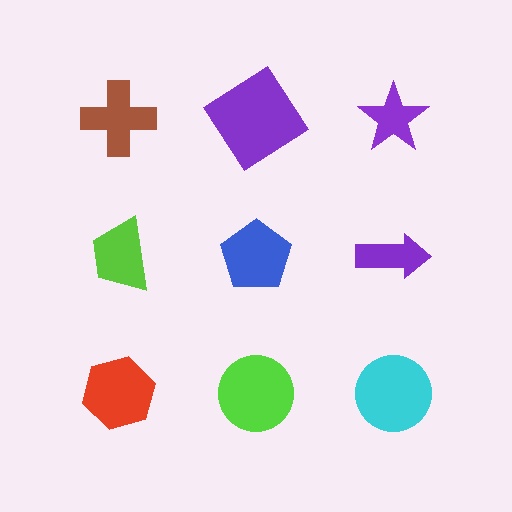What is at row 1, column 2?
A purple diamond.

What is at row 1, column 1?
A brown cross.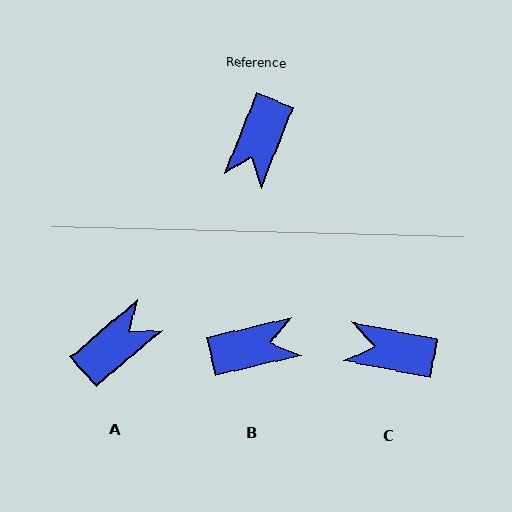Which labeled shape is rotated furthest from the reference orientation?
A, about 152 degrees away.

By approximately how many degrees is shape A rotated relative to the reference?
Approximately 152 degrees counter-clockwise.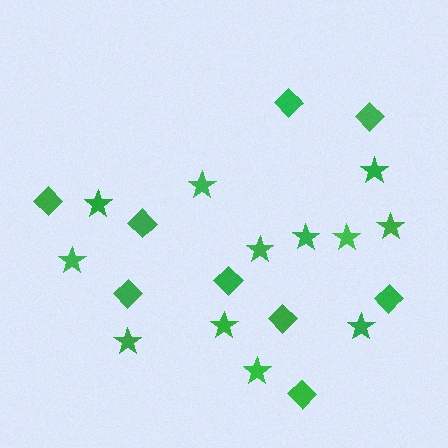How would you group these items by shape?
There are 2 groups: one group of diamonds (9) and one group of stars (12).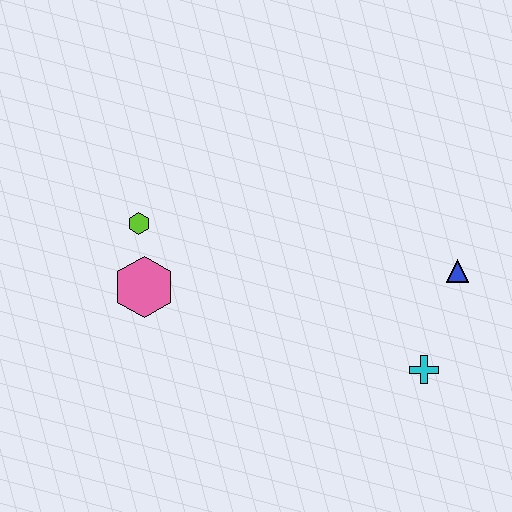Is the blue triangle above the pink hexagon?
Yes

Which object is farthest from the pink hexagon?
The blue triangle is farthest from the pink hexagon.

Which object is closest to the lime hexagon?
The pink hexagon is closest to the lime hexagon.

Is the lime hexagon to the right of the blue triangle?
No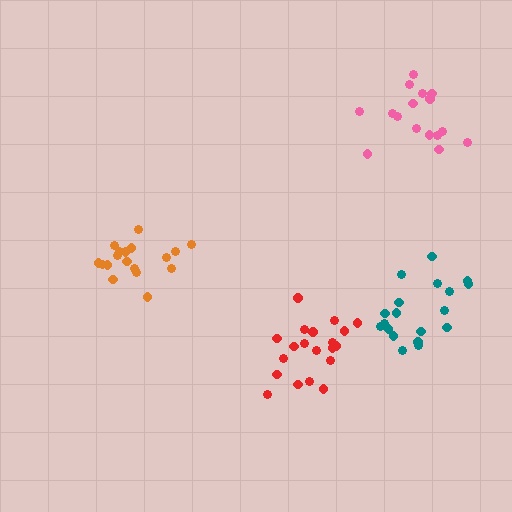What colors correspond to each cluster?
The clusters are colored: pink, orange, teal, red.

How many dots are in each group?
Group 1: 16 dots, Group 2: 18 dots, Group 3: 19 dots, Group 4: 20 dots (73 total).